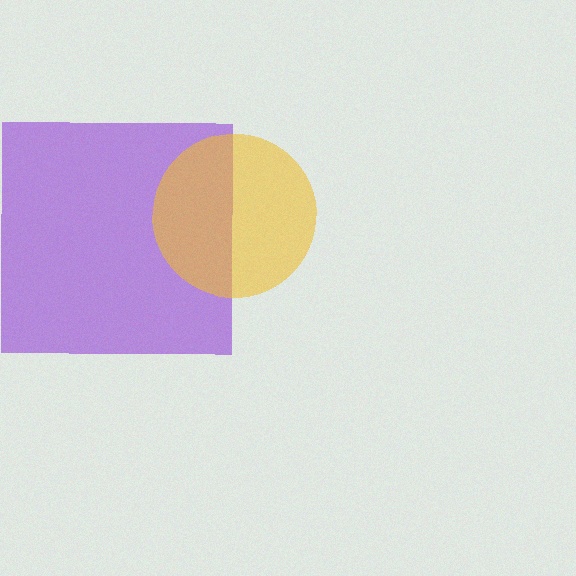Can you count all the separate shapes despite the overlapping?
Yes, there are 2 separate shapes.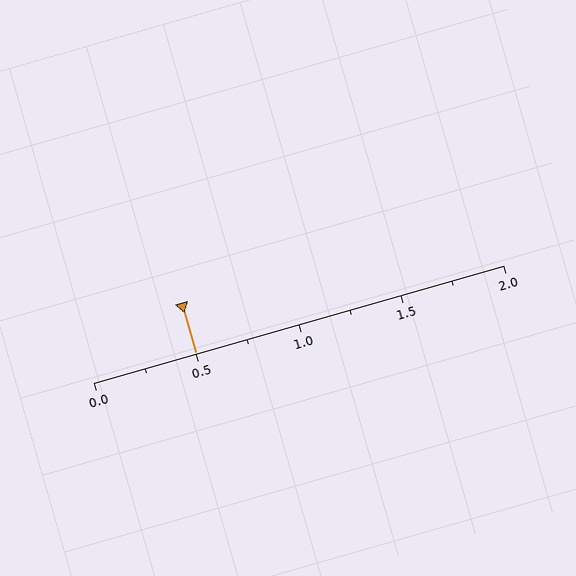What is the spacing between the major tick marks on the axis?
The major ticks are spaced 0.5 apart.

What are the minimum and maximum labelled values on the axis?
The axis runs from 0.0 to 2.0.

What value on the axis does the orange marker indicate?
The marker indicates approximately 0.5.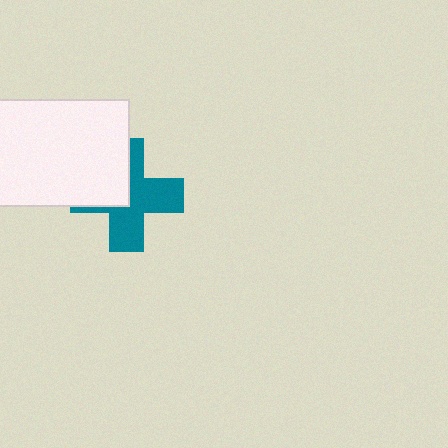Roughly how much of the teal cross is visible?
About half of it is visible (roughly 62%).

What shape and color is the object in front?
The object in front is a white rectangle.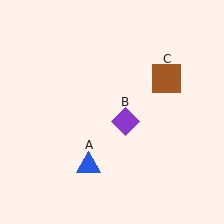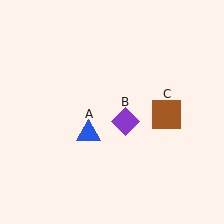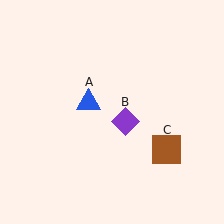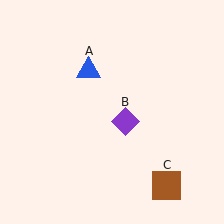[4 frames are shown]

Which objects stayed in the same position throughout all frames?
Purple diamond (object B) remained stationary.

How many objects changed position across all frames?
2 objects changed position: blue triangle (object A), brown square (object C).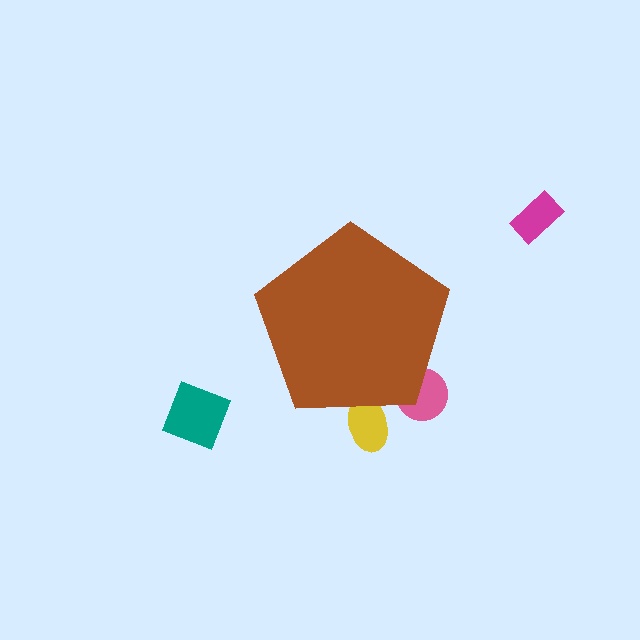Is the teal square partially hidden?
No, the teal square is fully visible.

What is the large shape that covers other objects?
A brown pentagon.